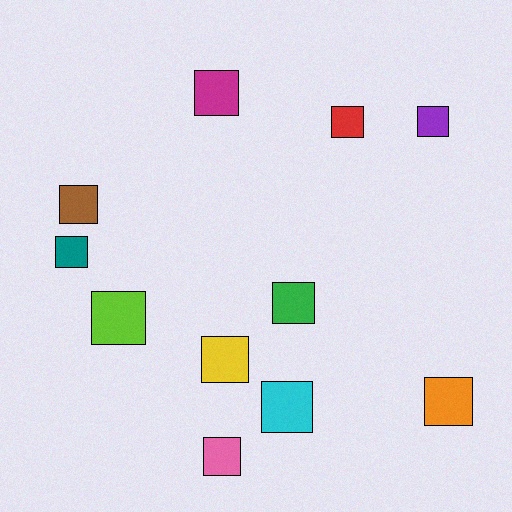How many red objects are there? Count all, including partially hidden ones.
There is 1 red object.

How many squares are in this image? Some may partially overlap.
There are 11 squares.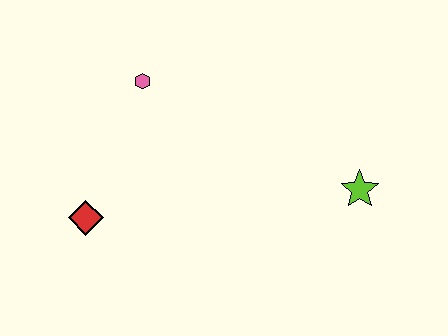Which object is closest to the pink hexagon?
The red diamond is closest to the pink hexagon.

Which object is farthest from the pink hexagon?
The lime star is farthest from the pink hexagon.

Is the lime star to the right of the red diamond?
Yes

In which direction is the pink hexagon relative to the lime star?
The pink hexagon is to the left of the lime star.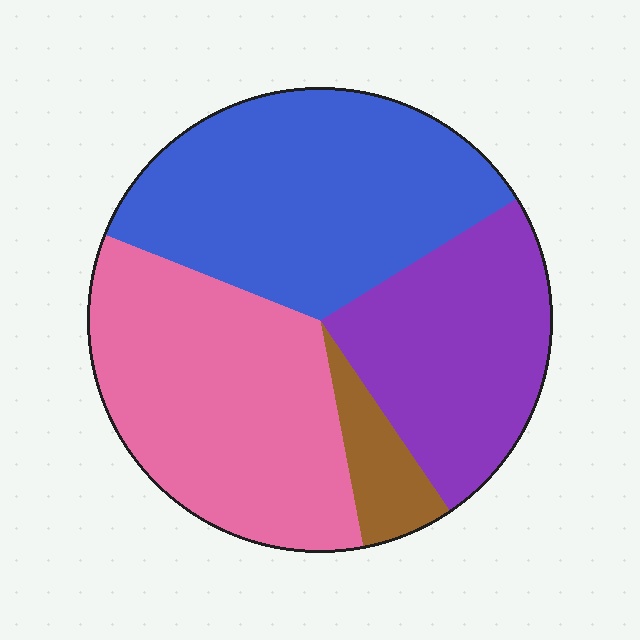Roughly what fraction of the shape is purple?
Purple covers roughly 25% of the shape.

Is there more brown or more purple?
Purple.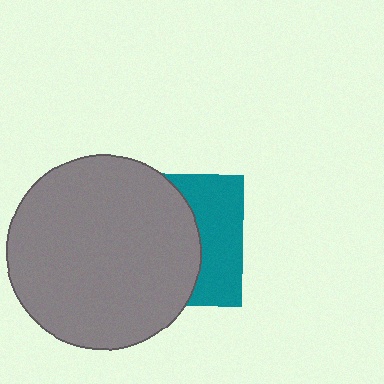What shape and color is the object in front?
The object in front is a gray circle.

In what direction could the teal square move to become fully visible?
The teal square could move right. That would shift it out from behind the gray circle entirely.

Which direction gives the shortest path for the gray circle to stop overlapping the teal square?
Moving left gives the shortest separation.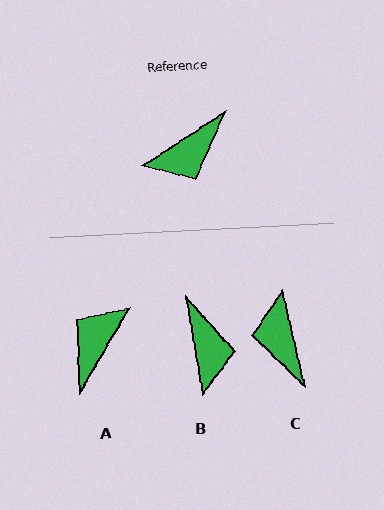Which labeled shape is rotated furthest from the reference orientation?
A, about 153 degrees away.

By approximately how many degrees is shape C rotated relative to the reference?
Approximately 110 degrees clockwise.